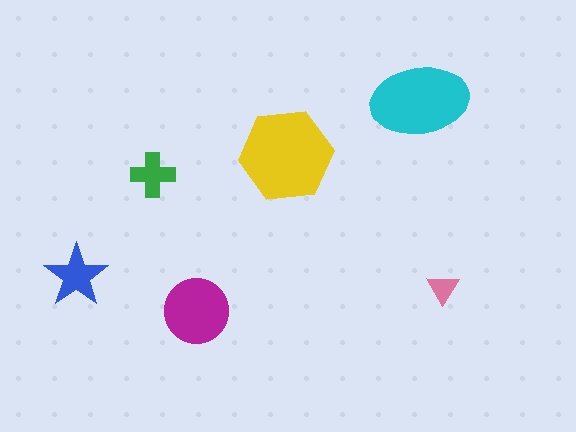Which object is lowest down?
The magenta circle is bottommost.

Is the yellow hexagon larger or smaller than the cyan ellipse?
Larger.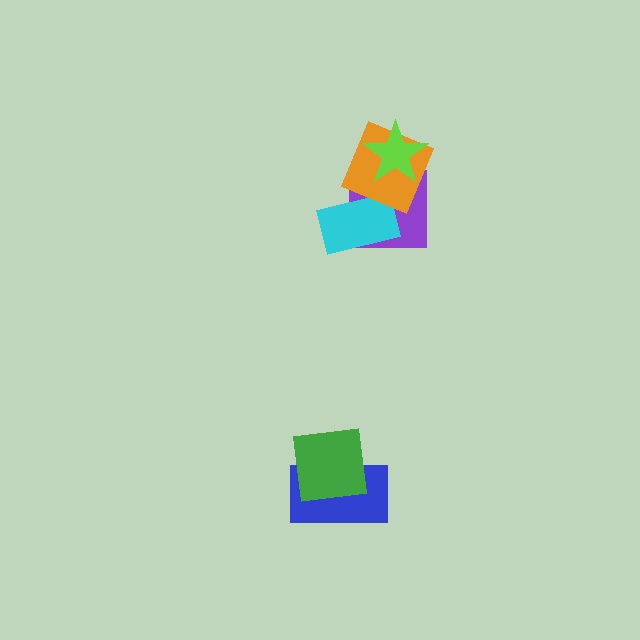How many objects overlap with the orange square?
3 objects overlap with the orange square.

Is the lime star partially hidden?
No, no other shape covers it.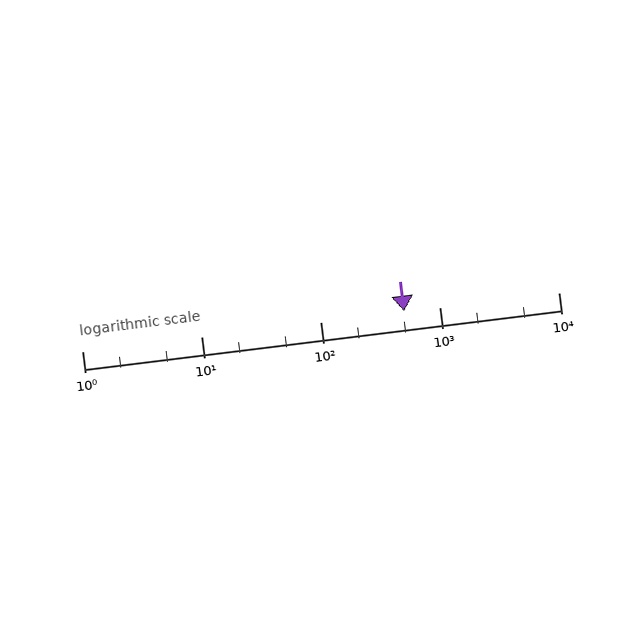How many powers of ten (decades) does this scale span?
The scale spans 4 decades, from 1 to 10000.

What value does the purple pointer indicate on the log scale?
The pointer indicates approximately 510.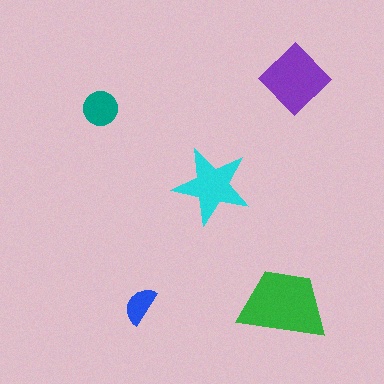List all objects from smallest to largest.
The blue semicircle, the teal circle, the cyan star, the purple diamond, the green trapezoid.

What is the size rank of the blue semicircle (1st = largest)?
5th.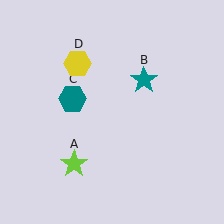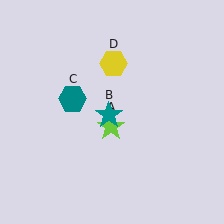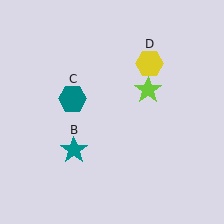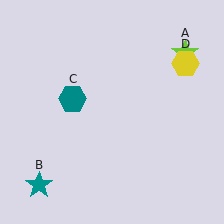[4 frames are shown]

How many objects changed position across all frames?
3 objects changed position: lime star (object A), teal star (object B), yellow hexagon (object D).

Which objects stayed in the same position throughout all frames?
Teal hexagon (object C) remained stationary.